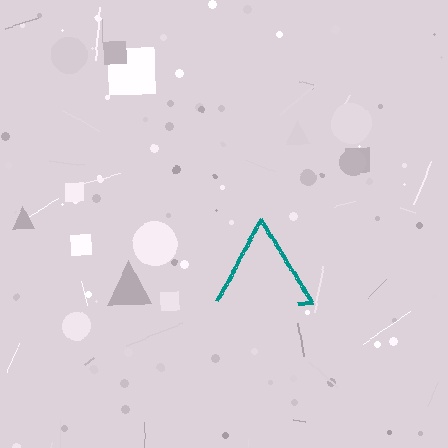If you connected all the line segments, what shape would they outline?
They would outline a triangle.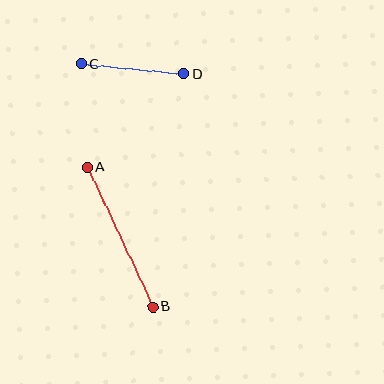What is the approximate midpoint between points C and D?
The midpoint is at approximately (132, 69) pixels.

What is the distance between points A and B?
The distance is approximately 154 pixels.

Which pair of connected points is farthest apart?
Points A and B are farthest apart.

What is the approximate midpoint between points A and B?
The midpoint is at approximately (120, 237) pixels.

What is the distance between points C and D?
The distance is approximately 103 pixels.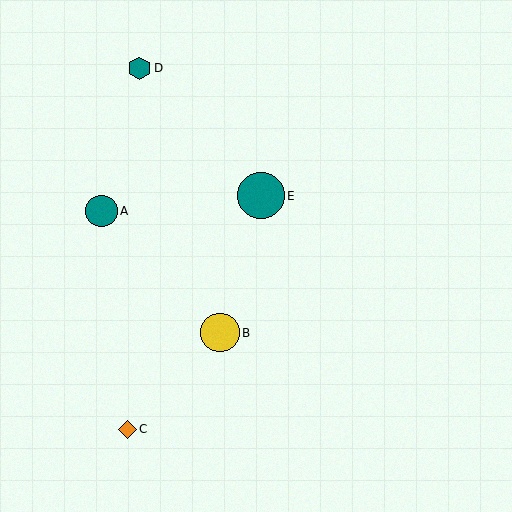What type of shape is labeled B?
Shape B is a yellow circle.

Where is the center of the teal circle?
The center of the teal circle is at (261, 196).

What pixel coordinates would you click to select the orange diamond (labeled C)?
Click at (127, 429) to select the orange diamond C.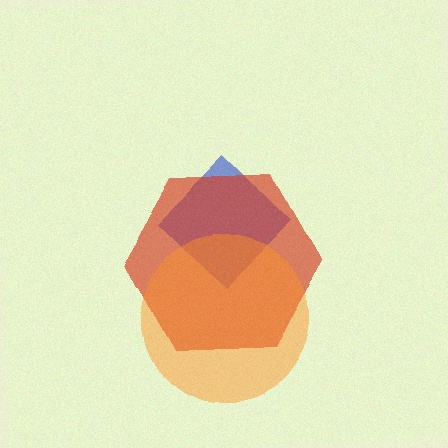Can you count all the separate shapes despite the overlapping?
Yes, there are 3 separate shapes.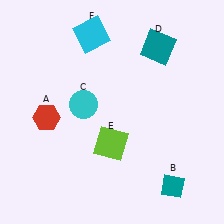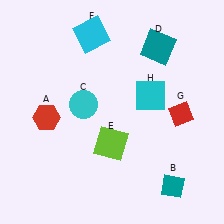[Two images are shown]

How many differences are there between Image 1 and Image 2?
There are 2 differences between the two images.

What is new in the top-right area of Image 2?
A cyan square (H) was added in the top-right area of Image 2.